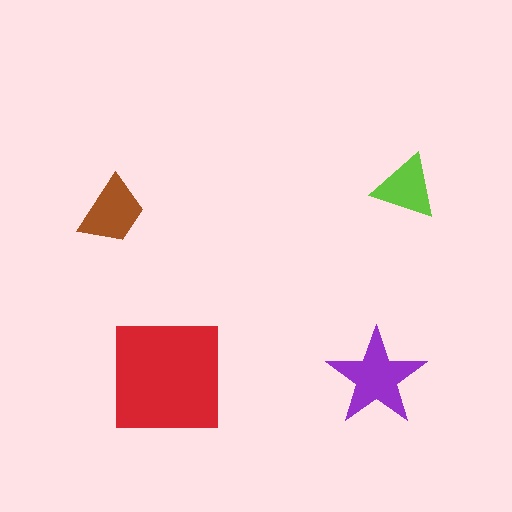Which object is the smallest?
The lime triangle.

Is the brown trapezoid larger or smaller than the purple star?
Smaller.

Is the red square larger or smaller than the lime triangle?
Larger.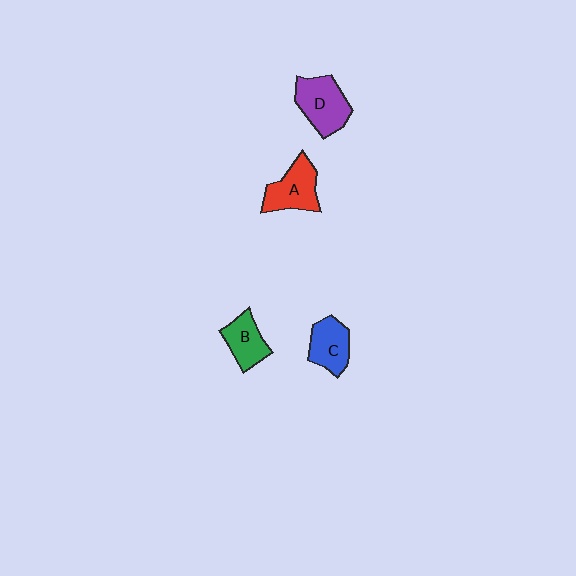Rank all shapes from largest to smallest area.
From largest to smallest: D (purple), A (red), C (blue), B (green).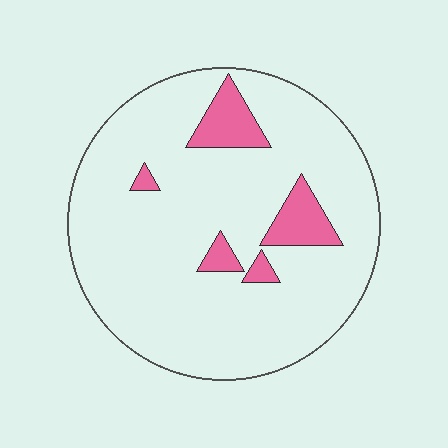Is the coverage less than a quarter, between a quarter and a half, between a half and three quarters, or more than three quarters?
Less than a quarter.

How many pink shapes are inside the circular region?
5.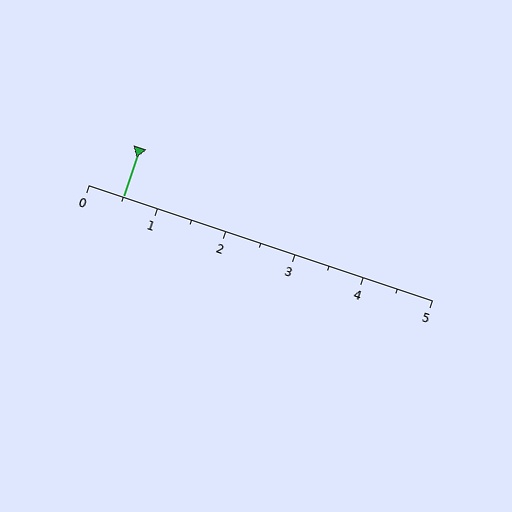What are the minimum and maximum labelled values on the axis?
The axis runs from 0 to 5.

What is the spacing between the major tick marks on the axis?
The major ticks are spaced 1 apart.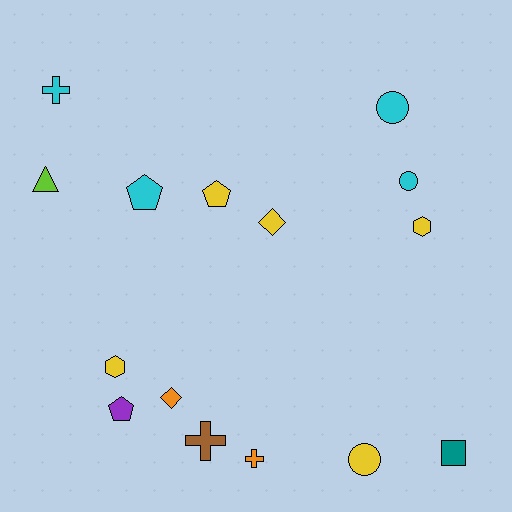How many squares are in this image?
There is 1 square.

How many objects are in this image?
There are 15 objects.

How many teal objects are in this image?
There is 1 teal object.